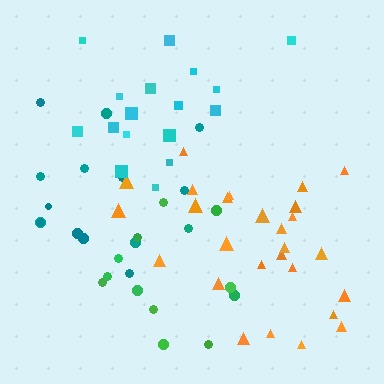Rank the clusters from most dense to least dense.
orange, green, cyan, teal.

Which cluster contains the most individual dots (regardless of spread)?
Orange (27).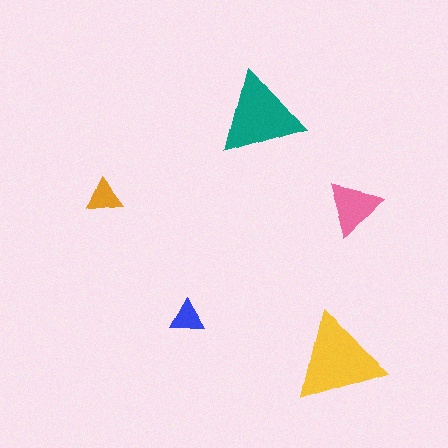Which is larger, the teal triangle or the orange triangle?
The teal one.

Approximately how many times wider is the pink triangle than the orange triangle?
About 1.5 times wider.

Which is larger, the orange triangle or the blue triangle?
The orange one.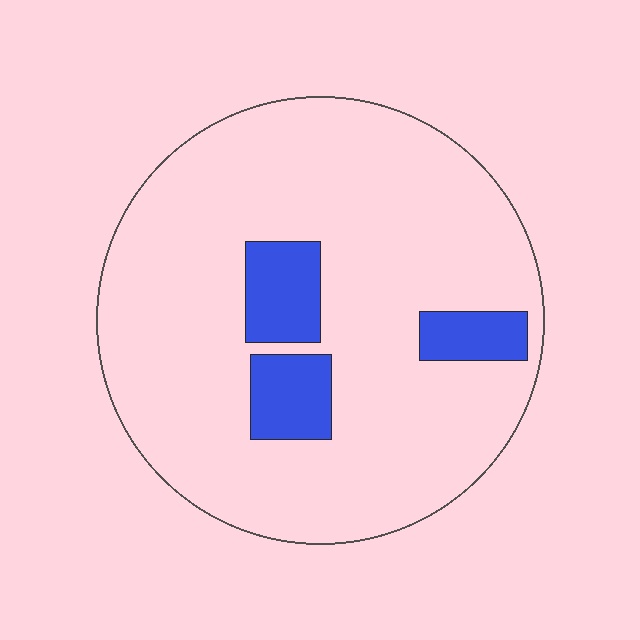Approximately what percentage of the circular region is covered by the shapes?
Approximately 15%.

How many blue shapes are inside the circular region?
3.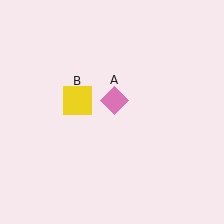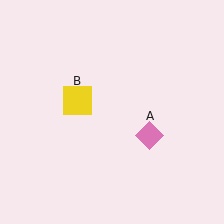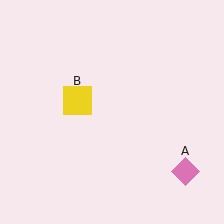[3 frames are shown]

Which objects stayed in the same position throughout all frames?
Yellow square (object B) remained stationary.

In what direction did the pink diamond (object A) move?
The pink diamond (object A) moved down and to the right.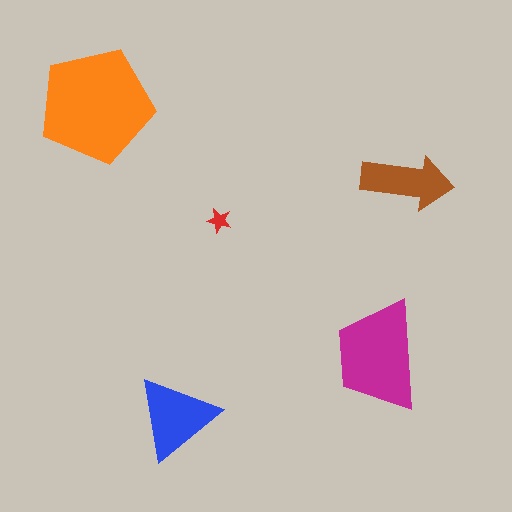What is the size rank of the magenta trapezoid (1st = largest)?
2nd.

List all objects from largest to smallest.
The orange pentagon, the magenta trapezoid, the blue triangle, the brown arrow, the red star.